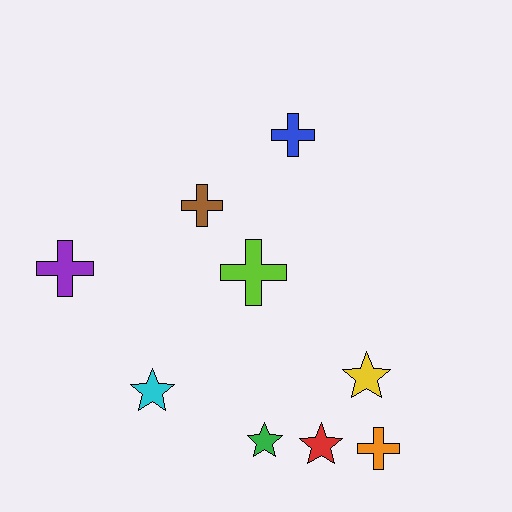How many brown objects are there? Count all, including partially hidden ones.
There is 1 brown object.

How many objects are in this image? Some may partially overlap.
There are 9 objects.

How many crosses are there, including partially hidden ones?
There are 5 crosses.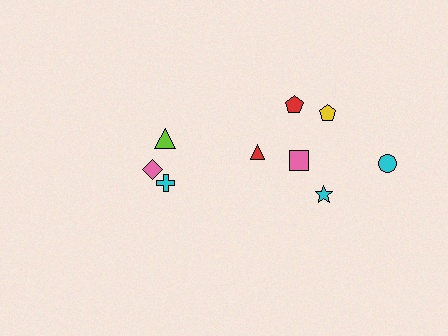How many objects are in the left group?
There are 3 objects.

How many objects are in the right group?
There are 6 objects.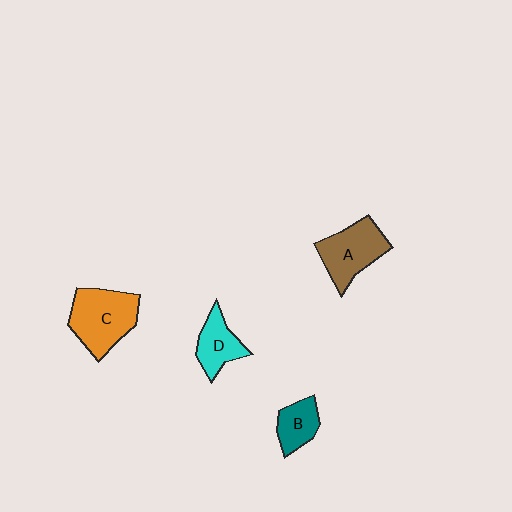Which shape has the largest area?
Shape C (orange).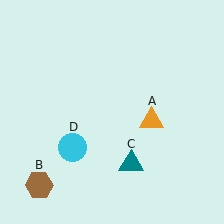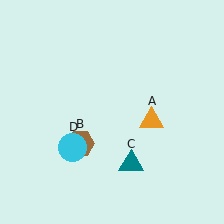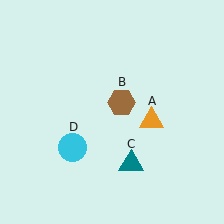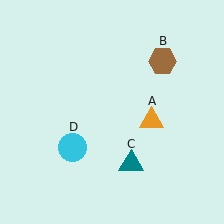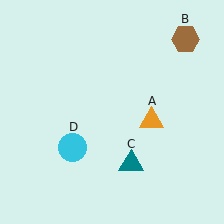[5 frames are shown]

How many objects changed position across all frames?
1 object changed position: brown hexagon (object B).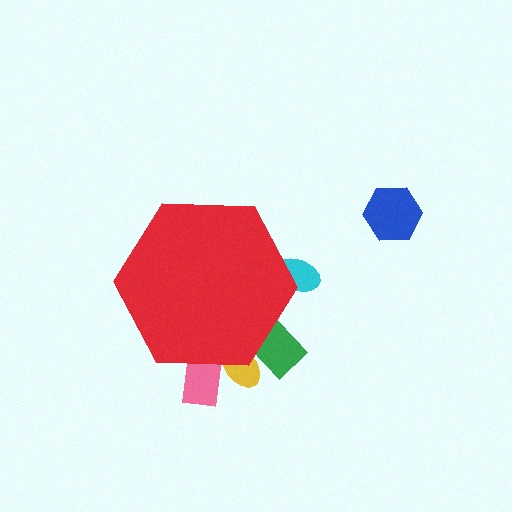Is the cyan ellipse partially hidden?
Yes, the cyan ellipse is partially hidden behind the red hexagon.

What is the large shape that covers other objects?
A red hexagon.